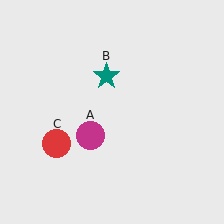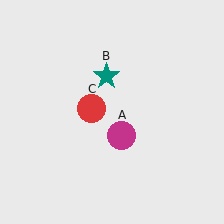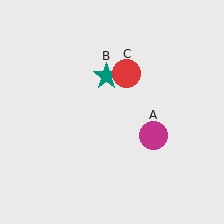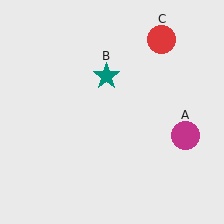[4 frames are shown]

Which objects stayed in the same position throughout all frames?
Teal star (object B) remained stationary.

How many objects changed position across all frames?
2 objects changed position: magenta circle (object A), red circle (object C).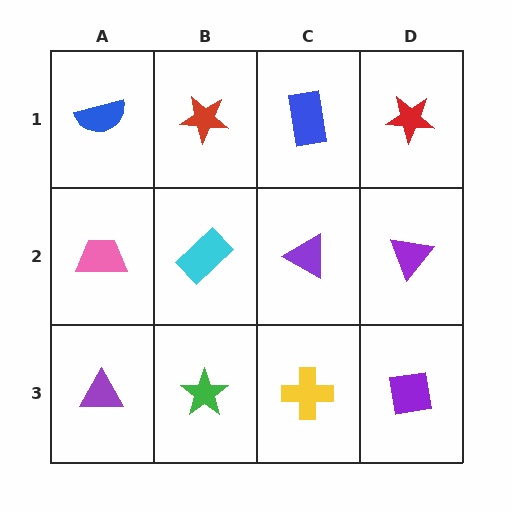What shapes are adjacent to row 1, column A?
A pink trapezoid (row 2, column A), a red star (row 1, column B).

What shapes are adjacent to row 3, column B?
A cyan rectangle (row 2, column B), a purple triangle (row 3, column A), a yellow cross (row 3, column C).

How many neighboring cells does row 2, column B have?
4.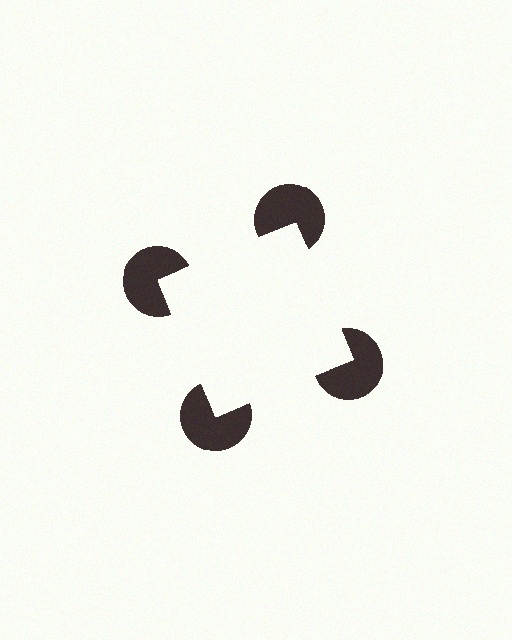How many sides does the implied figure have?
4 sides.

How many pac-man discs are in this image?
There are 4 — one at each vertex of the illusory square.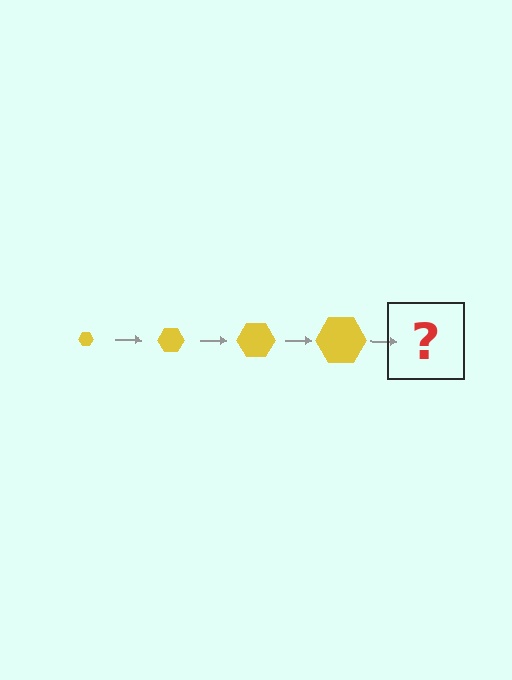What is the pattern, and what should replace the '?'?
The pattern is that the hexagon gets progressively larger each step. The '?' should be a yellow hexagon, larger than the previous one.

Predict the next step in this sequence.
The next step is a yellow hexagon, larger than the previous one.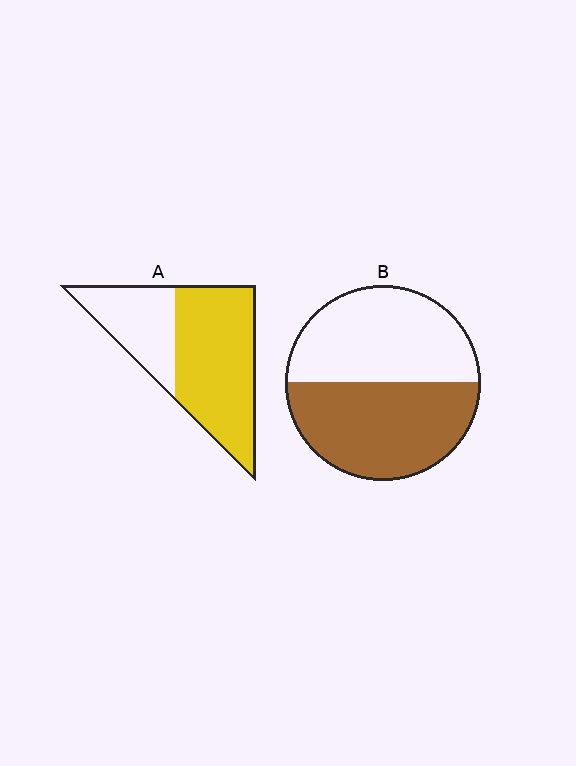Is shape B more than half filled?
Roughly half.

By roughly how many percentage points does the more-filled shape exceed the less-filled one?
By roughly 15 percentage points (A over B).